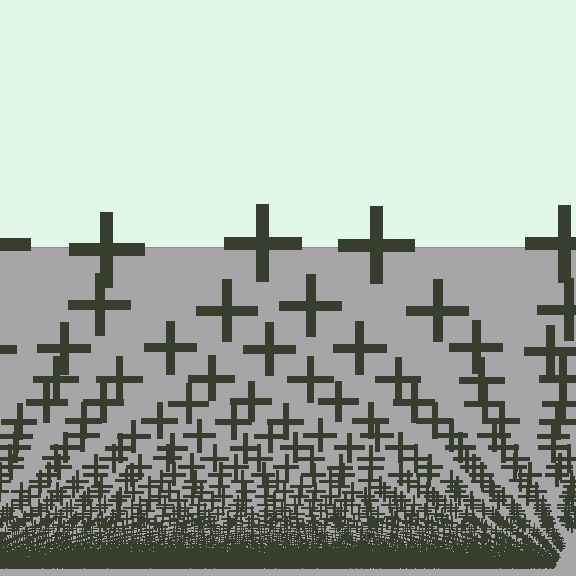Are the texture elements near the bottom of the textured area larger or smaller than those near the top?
Smaller. The gradient is inverted — elements near the bottom are smaller and denser.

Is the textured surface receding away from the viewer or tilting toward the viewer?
The surface appears to tilt toward the viewer. Texture elements get larger and sparser toward the top.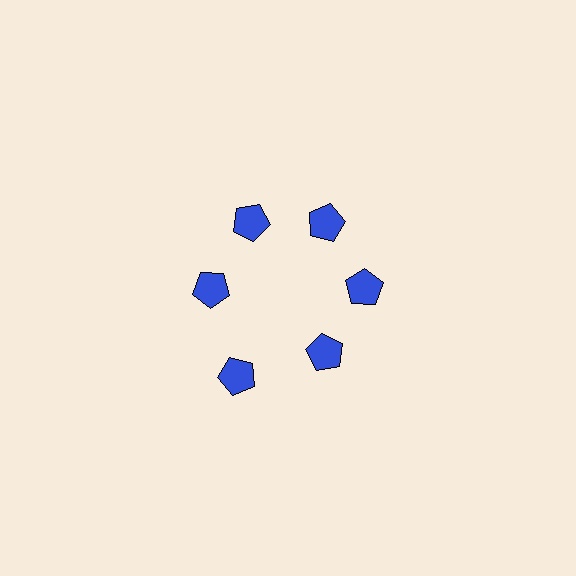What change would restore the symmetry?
The symmetry would be restored by moving it inward, back onto the ring so that all 6 pentagons sit at equal angles and equal distance from the center.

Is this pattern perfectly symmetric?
No. The 6 blue pentagons are arranged in a ring, but one element near the 7 o'clock position is pushed outward from the center, breaking the 6-fold rotational symmetry.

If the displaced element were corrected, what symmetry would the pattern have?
It would have 6-fold rotational symmetry — the pattern would map onto itself every 60 degrees.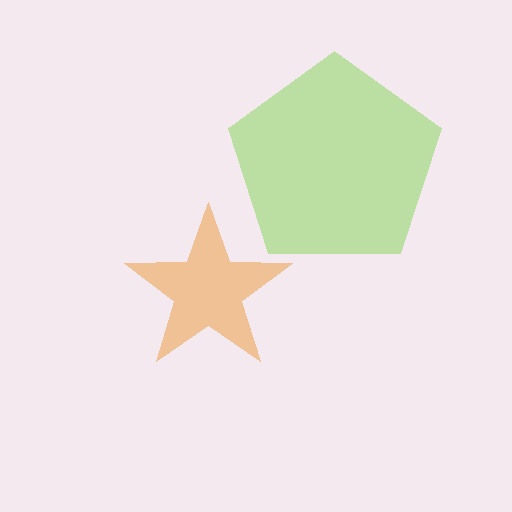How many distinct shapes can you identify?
There are 2 distinct shapes: a lime pentagon, an orange star.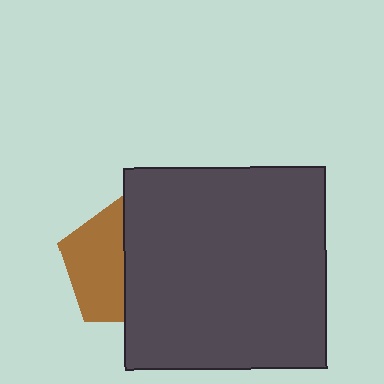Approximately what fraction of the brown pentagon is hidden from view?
Roughly 51% of the brown pentagon is hidden behind the dark gray square.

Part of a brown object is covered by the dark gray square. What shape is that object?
It is a pentagon.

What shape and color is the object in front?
The object in front is a dark gray square.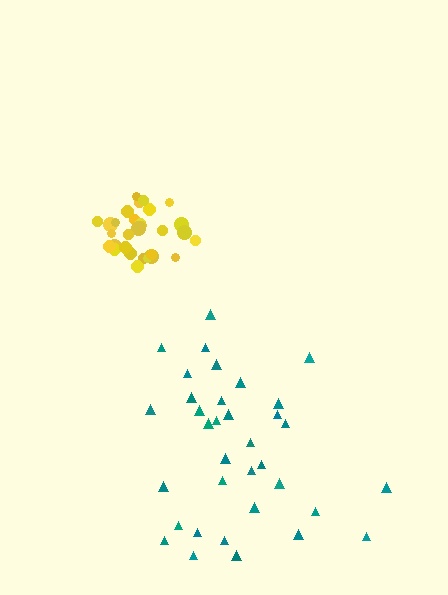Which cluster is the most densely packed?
Yellow.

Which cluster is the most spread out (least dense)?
Teal.